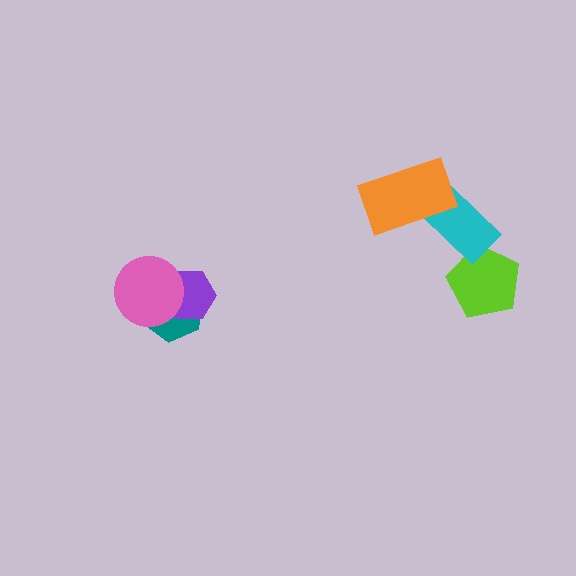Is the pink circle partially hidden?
No, no other shape covers it.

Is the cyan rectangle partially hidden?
Yes, it is partially covered by another shape.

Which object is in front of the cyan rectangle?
The orange rectangle is in front of the cyan rectangle.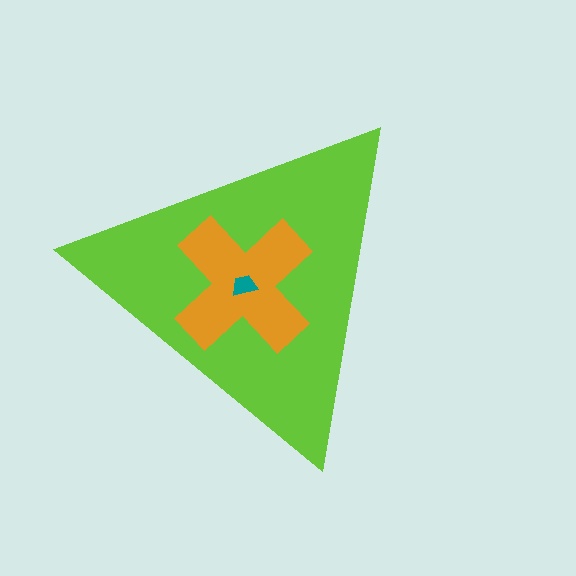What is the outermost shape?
The lime triangle.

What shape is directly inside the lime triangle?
The orange cross.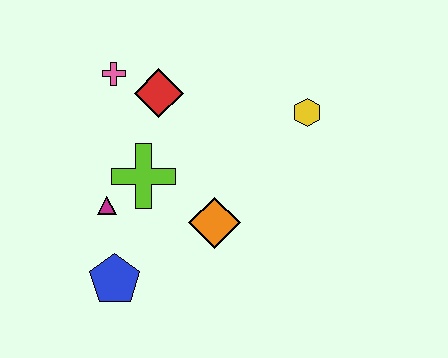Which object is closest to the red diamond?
The pink cross is closest to the red diamond.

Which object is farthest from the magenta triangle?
The yellow hexagon is farthest from the magenta triangle.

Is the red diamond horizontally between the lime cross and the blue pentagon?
No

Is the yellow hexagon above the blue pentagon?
Yes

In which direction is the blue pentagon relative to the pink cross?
The blue pentagon is below the pink cross.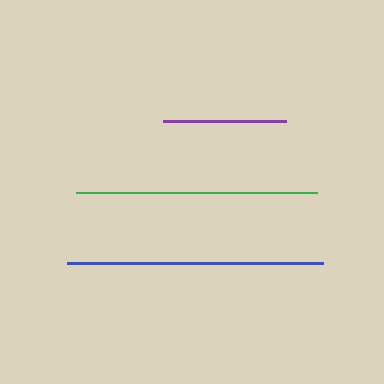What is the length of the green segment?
The green segment is approximately 241 pixels long.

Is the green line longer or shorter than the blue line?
The blue line is longer than the green line.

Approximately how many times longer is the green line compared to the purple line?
The green line is approximately 2.0 times the length of the purple line.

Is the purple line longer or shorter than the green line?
The green line is longer than the purple line.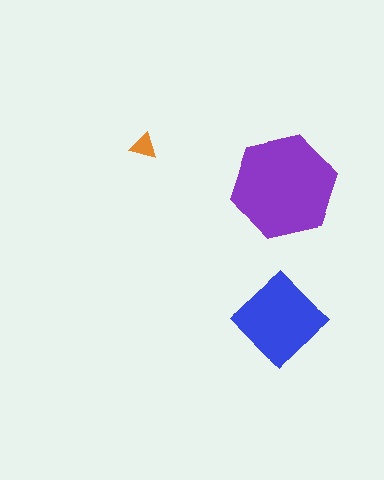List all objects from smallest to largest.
The orange triangle, the blue diamond, the purple hexagon.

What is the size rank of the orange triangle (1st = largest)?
3rd.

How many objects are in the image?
There are 3 objects in the image.